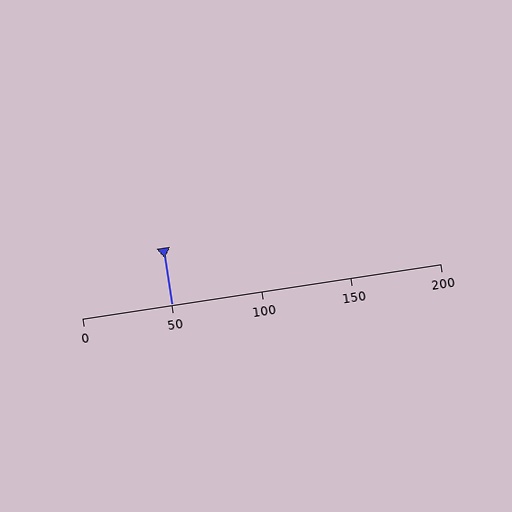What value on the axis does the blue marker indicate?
The marker indicates approximately 50.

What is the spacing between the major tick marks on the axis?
The major ticks are spaced 50 apart.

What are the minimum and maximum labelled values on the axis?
The axis runs from 0 to 200.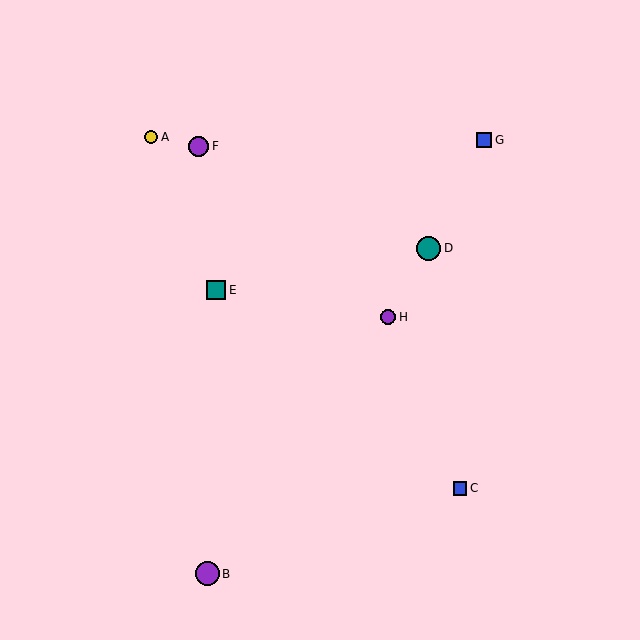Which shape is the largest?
The teal circle (labeled D) is the largest.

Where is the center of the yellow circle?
The center of the yellow circle is at (151, 137).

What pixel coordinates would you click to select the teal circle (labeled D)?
Click at (428, 249) to select the teal circle D.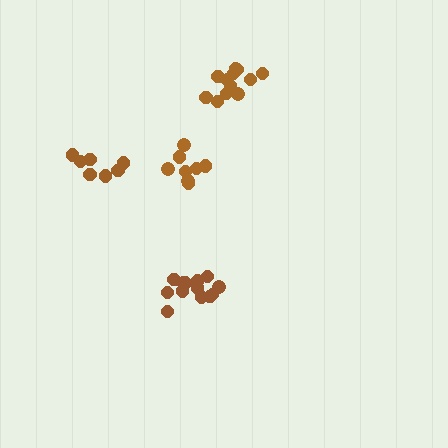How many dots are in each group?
Group 1: 13 dots, Group 2: 12 dots, Group 3: 8 dots, Group 4: 7 dots (40 total).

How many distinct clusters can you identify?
There are 4 distinct clusters.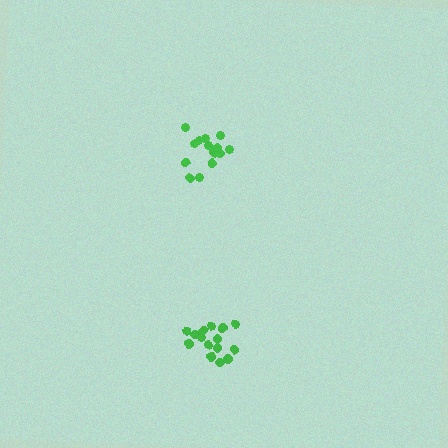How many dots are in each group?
Group 1: 15 dots, Group 2: 15 dots (30 total).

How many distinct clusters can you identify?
There are 2 distinct clusters.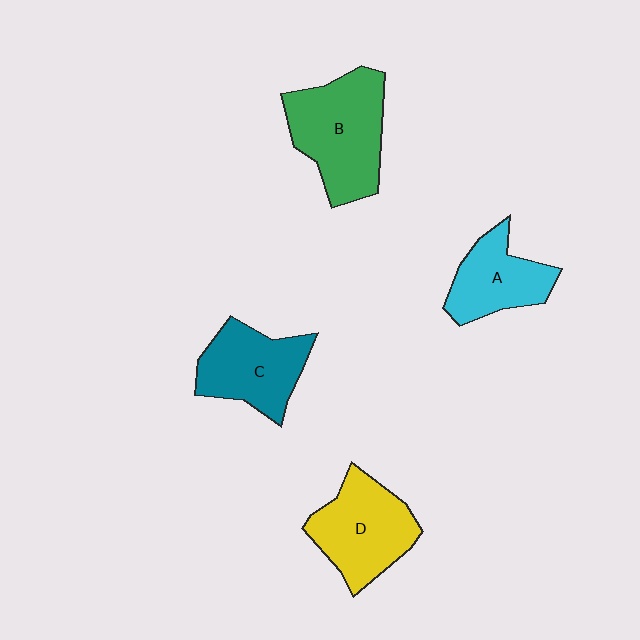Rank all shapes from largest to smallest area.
From largest to smallest: B (green), D (yellow), C (teal), A (cyan).